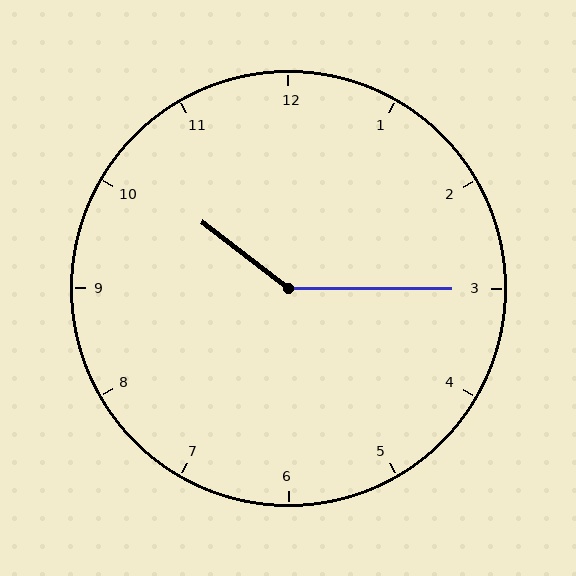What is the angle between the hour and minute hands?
Approximately 142 degrees.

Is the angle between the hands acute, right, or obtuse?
It is obtuse.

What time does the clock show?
10:15.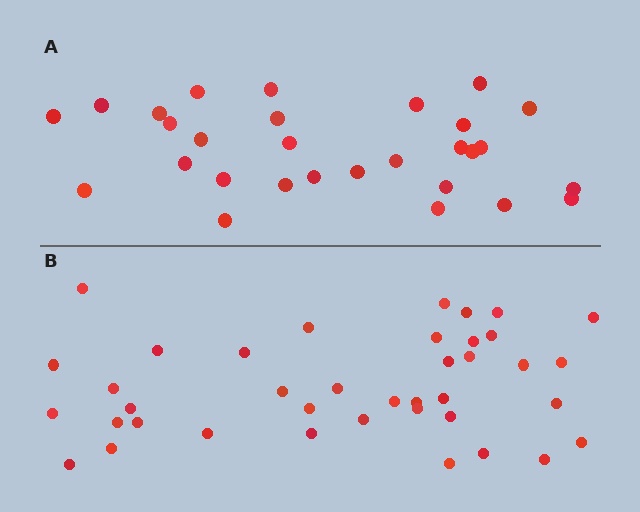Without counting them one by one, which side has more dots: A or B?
Region B (the bottom region) has more dots.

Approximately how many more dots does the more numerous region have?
Region B has roughly 10 or so more dots than region A.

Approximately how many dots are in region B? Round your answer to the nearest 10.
About 40 dots. (The exact count is 39, which rounds to 40.)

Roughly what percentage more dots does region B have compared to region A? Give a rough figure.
About 35% more.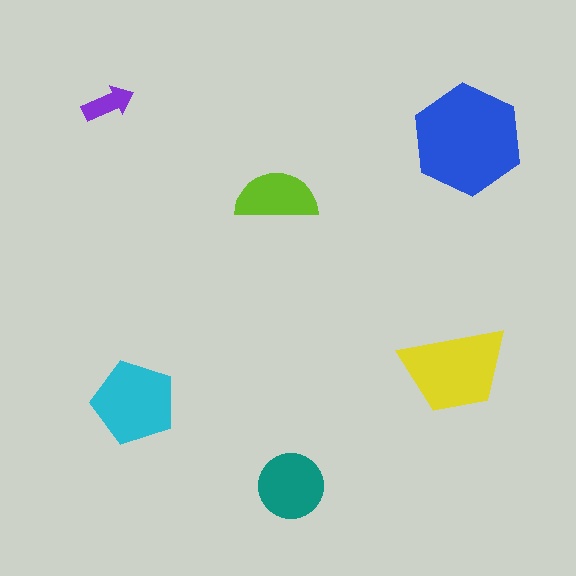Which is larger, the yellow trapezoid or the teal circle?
The yellow trapezoid.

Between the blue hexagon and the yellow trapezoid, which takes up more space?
The blue hexagon.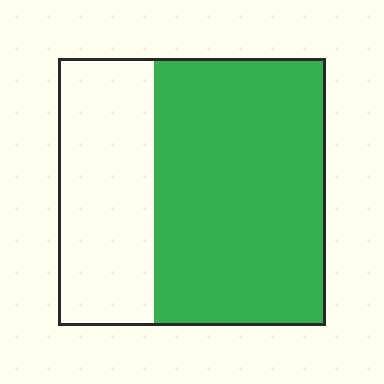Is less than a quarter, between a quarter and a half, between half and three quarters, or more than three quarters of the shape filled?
Between half and three quarters.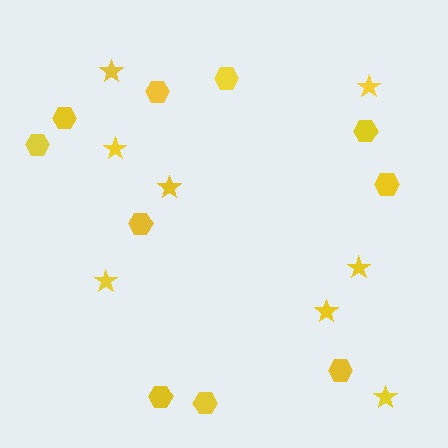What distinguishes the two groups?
There are 2 groups: one group of hexagons (10) and one group of stars (8).